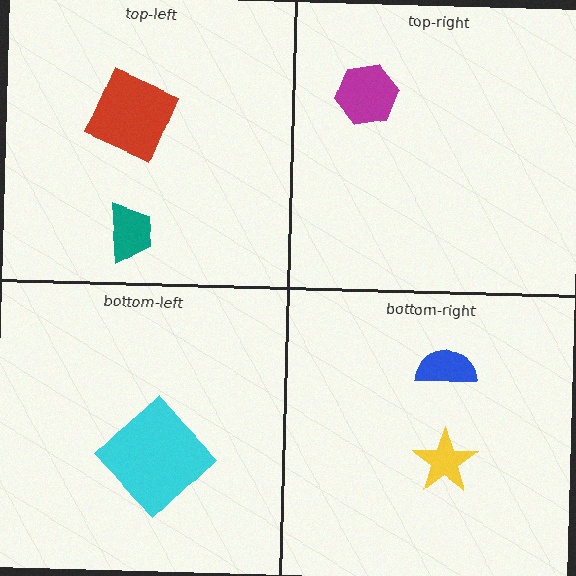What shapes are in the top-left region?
The red diamond, the teal trapezoid.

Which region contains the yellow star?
The bottom-right region.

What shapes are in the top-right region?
The magenta hexagon.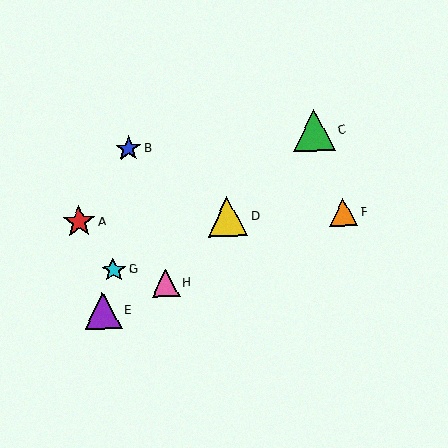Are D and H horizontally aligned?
No, D is at y≈217 and H is at y≈283.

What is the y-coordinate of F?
Object F is at y≈212.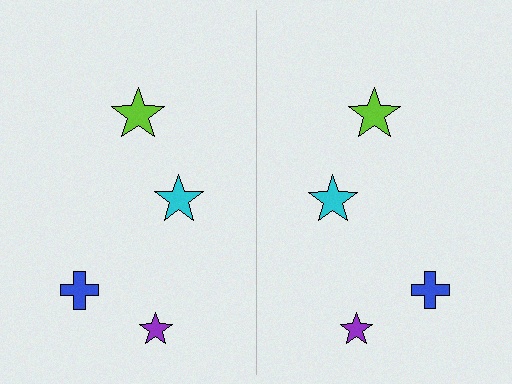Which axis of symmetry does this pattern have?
The pattern has a vertical axis of symmetry running through the center of the image.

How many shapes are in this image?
There are 8 shapes in this image.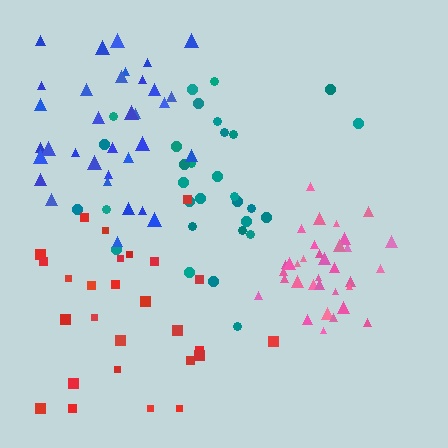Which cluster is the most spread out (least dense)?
Teal.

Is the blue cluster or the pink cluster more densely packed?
Pink.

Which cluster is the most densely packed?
Pink.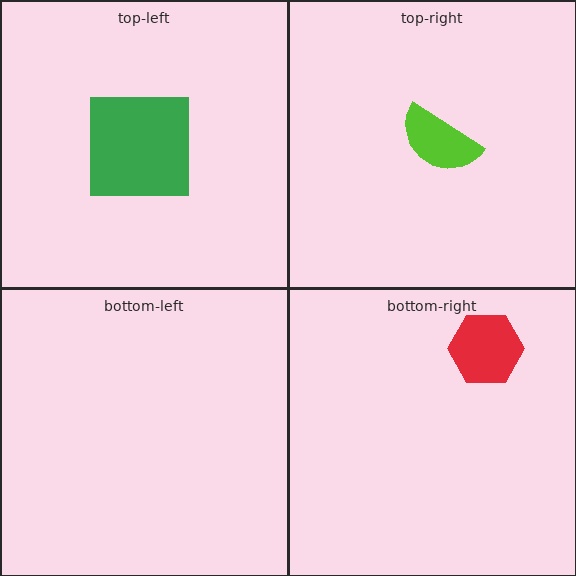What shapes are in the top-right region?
The lime semicircle.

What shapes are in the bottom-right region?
The red hexagon.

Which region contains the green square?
The top-left region.